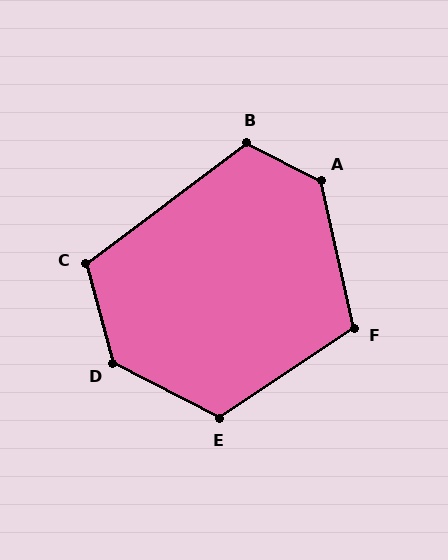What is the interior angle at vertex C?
Approximately 112 degrees (obtuse).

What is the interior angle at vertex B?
Approximately 116 degrees (obtuse).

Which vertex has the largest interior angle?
D, at approximately 133 degrees.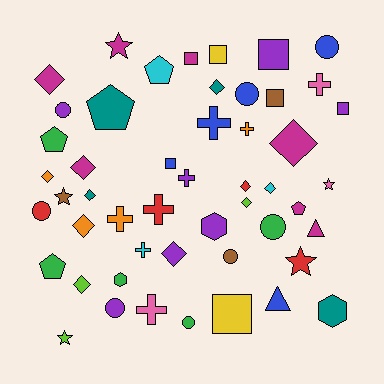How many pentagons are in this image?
There are 5 pentagons.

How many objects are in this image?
There are 50 objects.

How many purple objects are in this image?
There are 7 purple objects.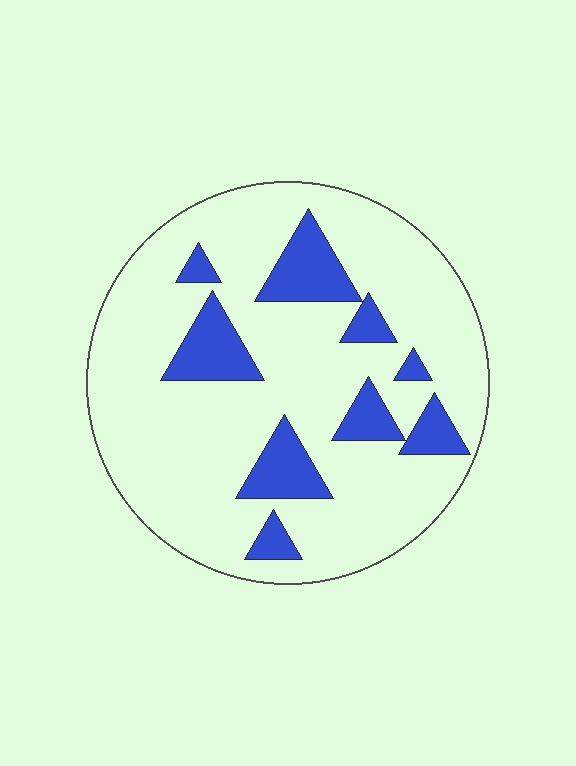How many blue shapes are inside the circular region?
9.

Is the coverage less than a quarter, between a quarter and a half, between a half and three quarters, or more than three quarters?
Less than a quarter.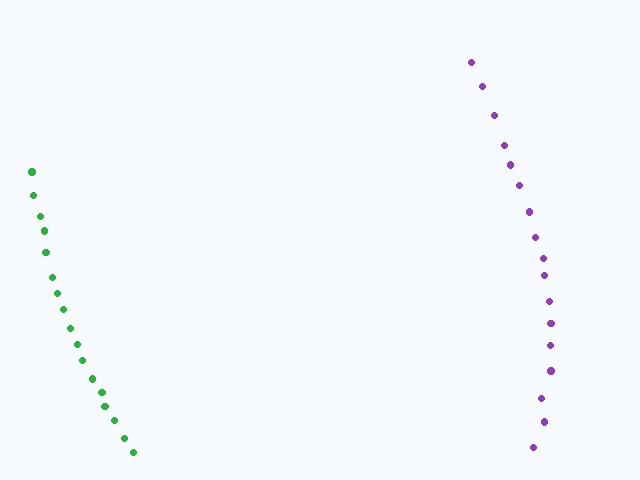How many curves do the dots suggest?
There are 2 distinct paths.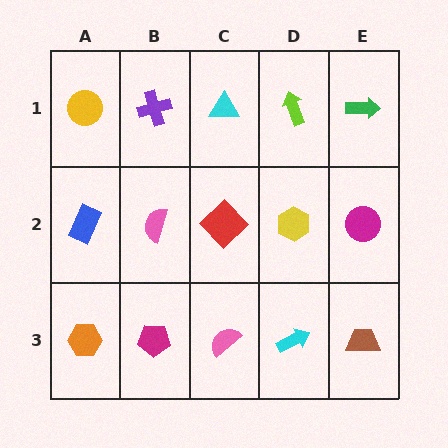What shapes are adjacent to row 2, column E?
A green arrow (row 1, column E), a brown trapezoid (row 3, column E), a yellow hexagon (row 2, column D).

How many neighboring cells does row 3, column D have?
3.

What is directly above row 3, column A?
A blue rectangle.